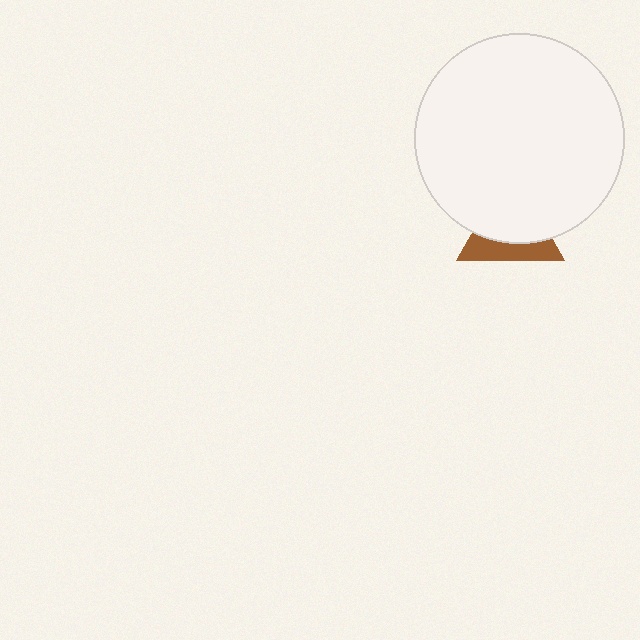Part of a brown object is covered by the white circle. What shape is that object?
It is a triangle.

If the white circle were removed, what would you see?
You would see the complete brown triangle.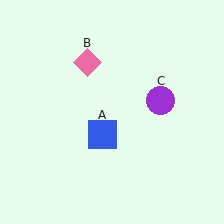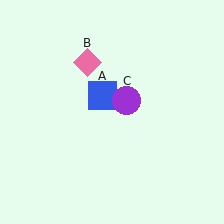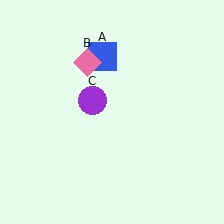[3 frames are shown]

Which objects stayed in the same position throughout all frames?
Pink diamond (object B) remained stationary.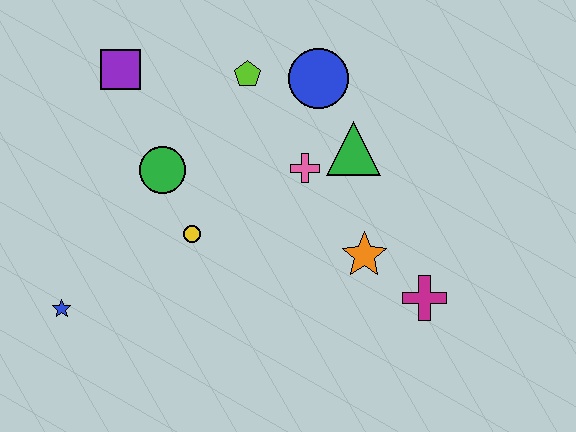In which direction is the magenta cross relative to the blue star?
The magenta cross is to the right of the blue star.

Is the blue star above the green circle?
No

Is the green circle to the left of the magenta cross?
Yes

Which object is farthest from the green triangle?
The blue star is farthest from the green triangle.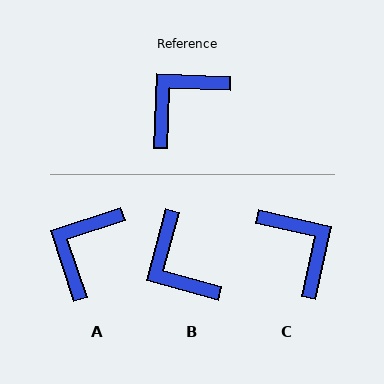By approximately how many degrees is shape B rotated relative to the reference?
Approximately 77 degrees counter-clockwise.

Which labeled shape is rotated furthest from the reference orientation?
C, about 100 degrees away.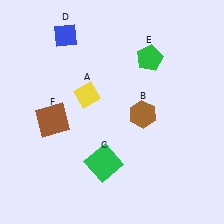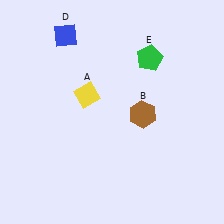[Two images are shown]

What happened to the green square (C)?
The green square (C) was removed in Image 2. It was in the bottom-left area of Image 1.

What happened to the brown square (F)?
The brown square (F) was removed in Image 2. It was in the bottom-left area of Image 1.